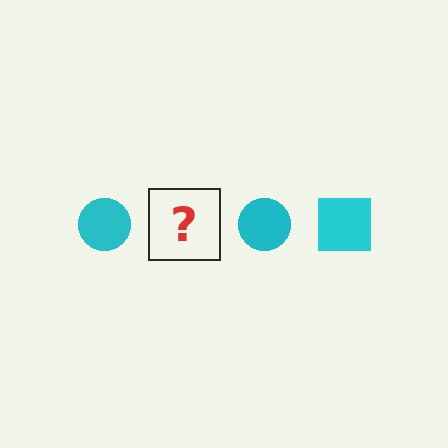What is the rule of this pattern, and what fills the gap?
The rule is that the pattern cycles through circle, square shapes in cyan. The gap should be filled with a cyan square.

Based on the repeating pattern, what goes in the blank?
The blank should be a cyan square.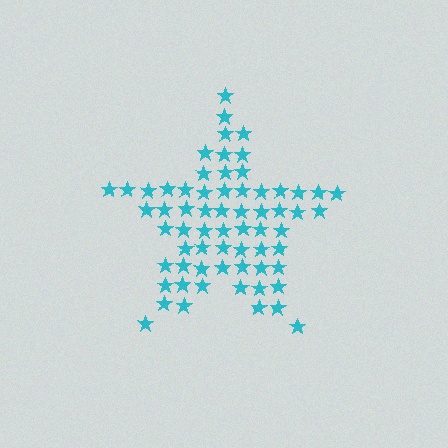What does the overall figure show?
The overall figure shows a star.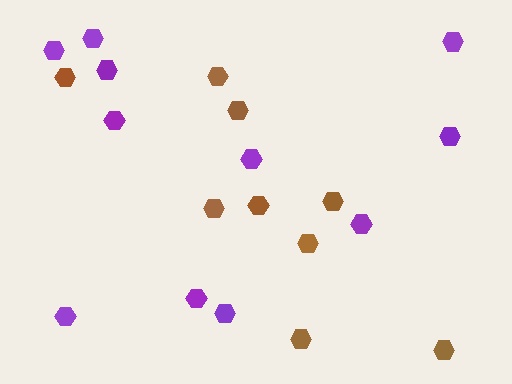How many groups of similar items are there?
There are 2 groups: one group of brown hexagons (9) and one group of purple hexagons (11).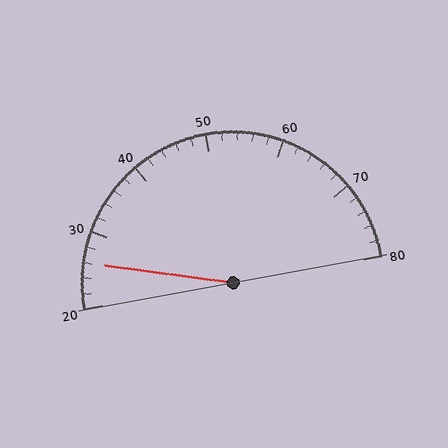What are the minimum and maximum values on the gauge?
The gauge ranges from 20 to 80.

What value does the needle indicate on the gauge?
The needle indicates approximately 26.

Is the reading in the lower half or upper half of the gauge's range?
The reading is in the lower half of the range (20 to 80).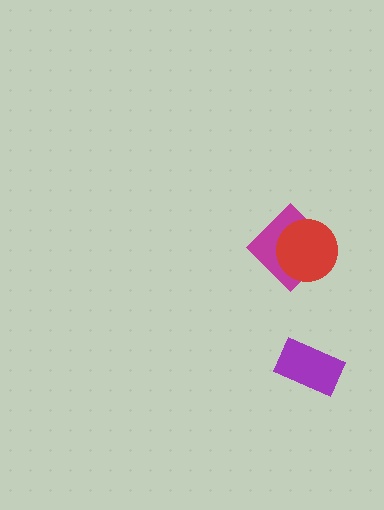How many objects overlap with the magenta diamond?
1 object overlaps with the magenta diamond.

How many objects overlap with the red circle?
1 object overlaps with the red circle.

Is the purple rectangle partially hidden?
No, no other shape covers it.